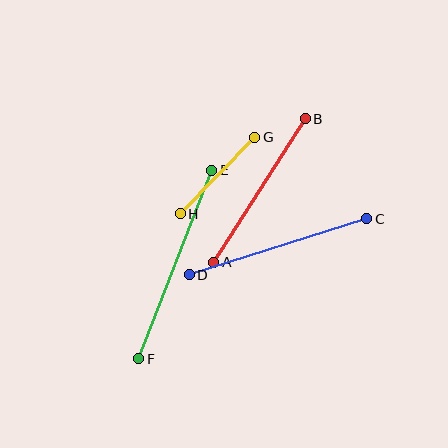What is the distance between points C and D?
The distance is approximately 186 pixels.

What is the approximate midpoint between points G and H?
The midpoint is at approximately (218, 175) pixels.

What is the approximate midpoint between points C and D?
The midpoint is at approximately (278, 247) pixels.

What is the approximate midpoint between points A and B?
The midpoint is at approximately (259, 191) pixels.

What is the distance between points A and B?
The distance is approximately 170 pixels.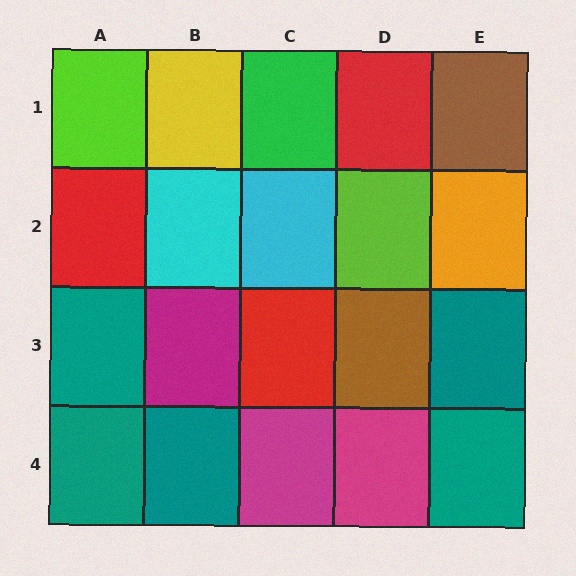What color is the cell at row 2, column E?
Orange.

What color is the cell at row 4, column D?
Magenta.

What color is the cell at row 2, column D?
Lime.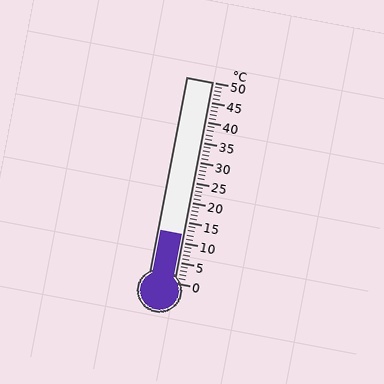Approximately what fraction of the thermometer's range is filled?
The thermometer is filled to approximately 25% of its range.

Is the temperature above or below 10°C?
The temperature is above 10°C.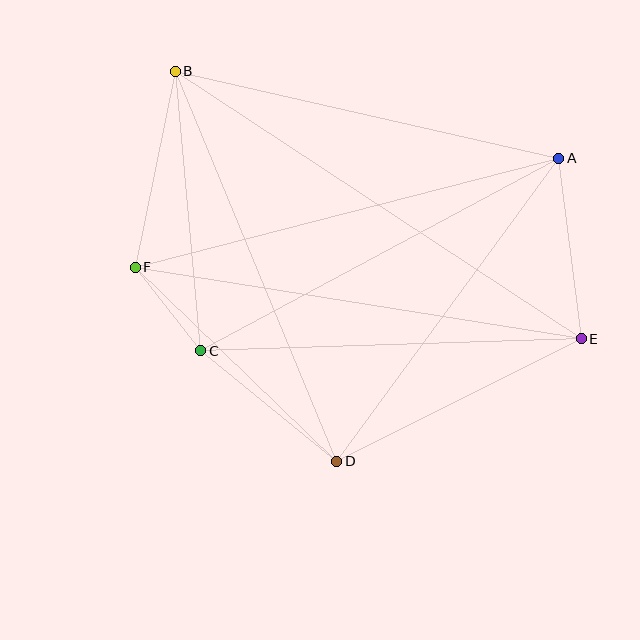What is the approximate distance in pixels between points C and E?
The distance between C and E is approximately 381 pixels.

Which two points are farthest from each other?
Points B and E are farthest from each other.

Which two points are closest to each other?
Points C and F are closest to each other.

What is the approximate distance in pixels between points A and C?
The distance between A and C is approximately 407 pixels.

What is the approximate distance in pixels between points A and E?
The distance between A and E is approximately 182 pixels.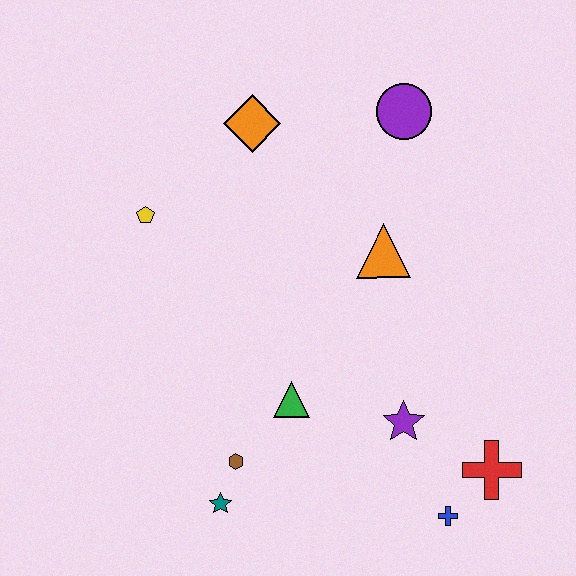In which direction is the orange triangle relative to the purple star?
The orange triangle is above the purple star.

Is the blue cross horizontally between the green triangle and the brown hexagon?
No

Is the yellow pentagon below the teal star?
No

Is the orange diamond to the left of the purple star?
Yes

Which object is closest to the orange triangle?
The purple circle is closest to the orange triangle.